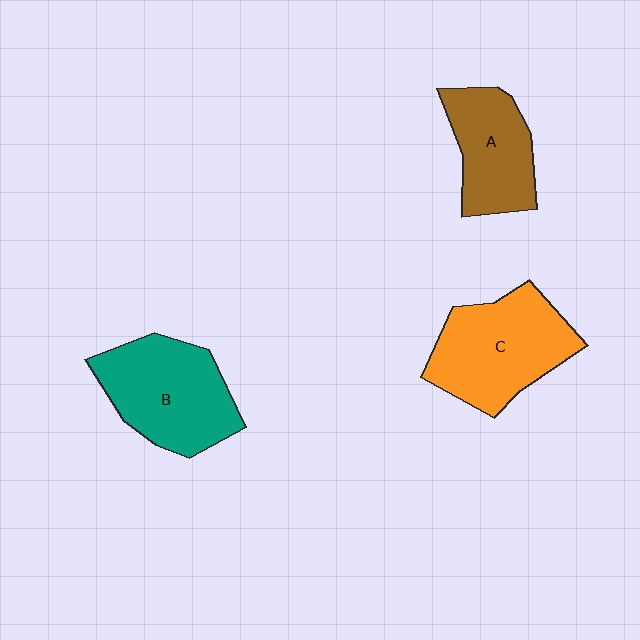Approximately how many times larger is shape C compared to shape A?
Approximately 1.4 times.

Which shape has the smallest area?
Shape A (brown).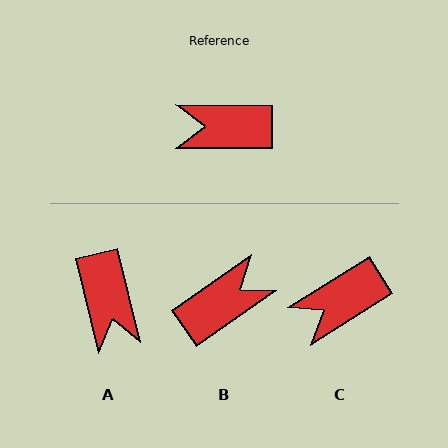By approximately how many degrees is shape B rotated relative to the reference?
Approximately 145 degrees clockwise.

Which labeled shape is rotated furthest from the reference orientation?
B, about 145 degrees away.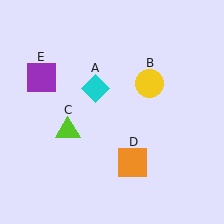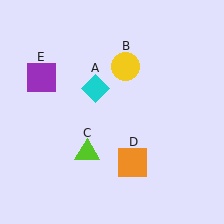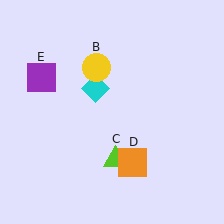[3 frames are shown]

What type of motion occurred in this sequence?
The yellow circle (object B), lime triangle (object C) rotated counterclockwise around the center of the scene.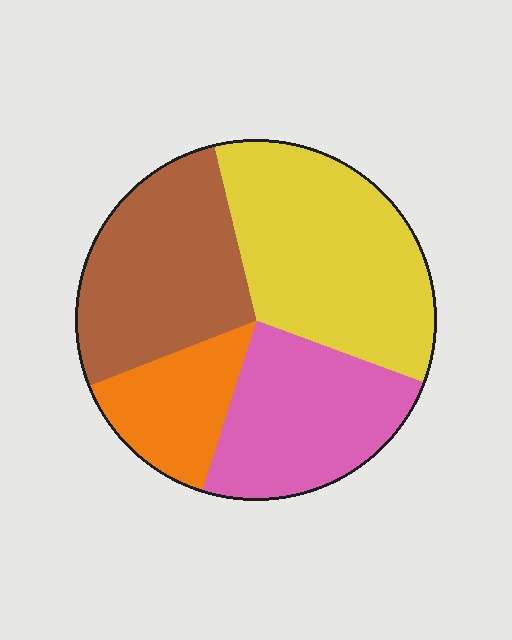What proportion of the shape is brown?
Brown takes up about one quarter (1/4) of the shape.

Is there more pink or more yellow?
Yellow.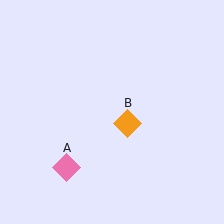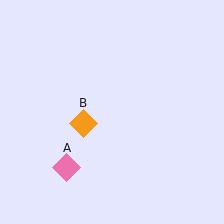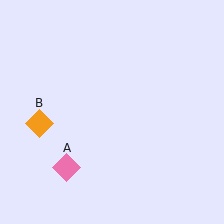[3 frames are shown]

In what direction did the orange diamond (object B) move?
The orange diamond (object B) moved left.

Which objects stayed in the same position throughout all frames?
Pink diamond (object A) remained stationary.